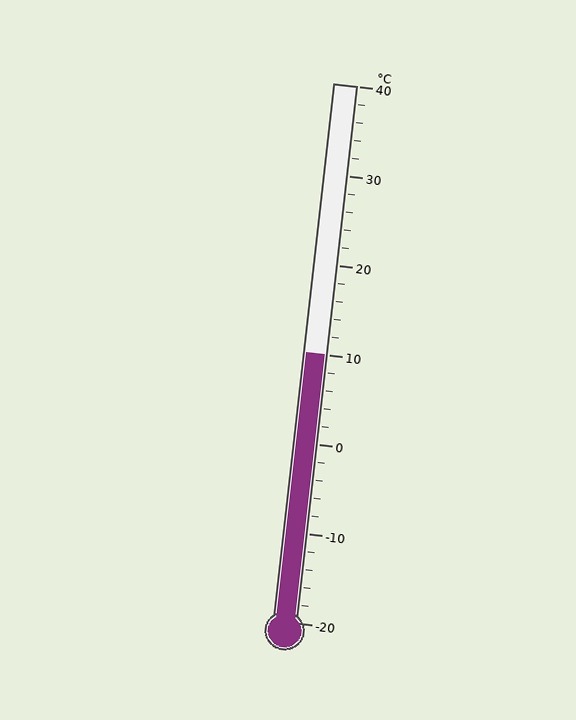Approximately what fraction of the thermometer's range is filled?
The thermometer is filled to approximately 50% of its range.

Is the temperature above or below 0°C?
The temperature is above 0°C.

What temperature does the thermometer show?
The thermometer shows approximately 10°C.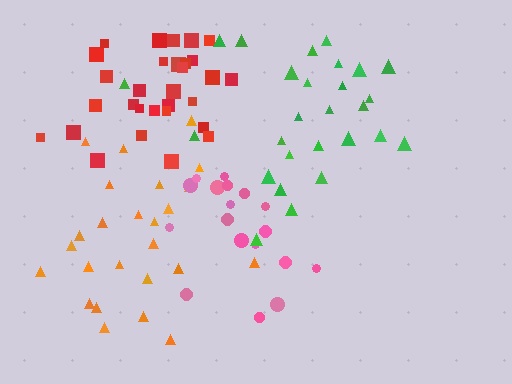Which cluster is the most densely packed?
Red.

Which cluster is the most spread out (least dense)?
Pink.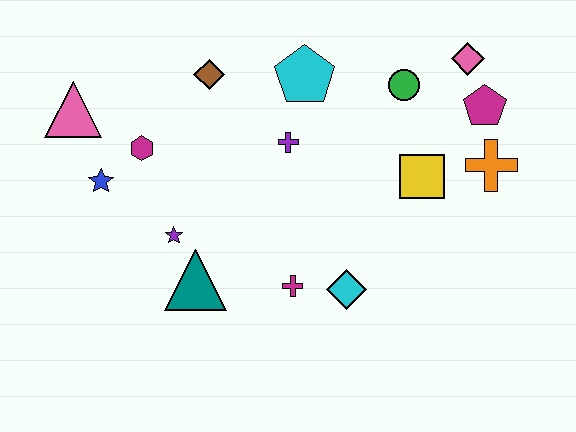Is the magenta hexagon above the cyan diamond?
Yes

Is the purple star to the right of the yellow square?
No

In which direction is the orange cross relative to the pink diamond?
The orange cross is below the pink diamond.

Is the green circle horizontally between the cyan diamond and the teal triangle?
No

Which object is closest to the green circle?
The pink diamond is closest to the green circle.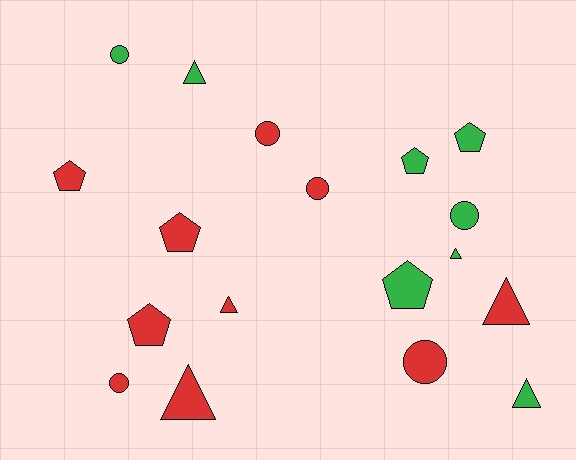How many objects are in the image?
There are 18 objects.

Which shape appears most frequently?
Triangle, with 6 objects.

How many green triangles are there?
There are 3 green triangles.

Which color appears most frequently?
Red, with 10 objects.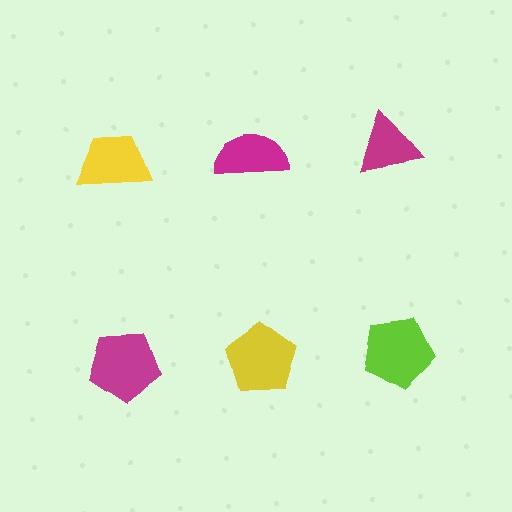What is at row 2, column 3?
A lime pentagon.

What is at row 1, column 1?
A yellow trapezoid.